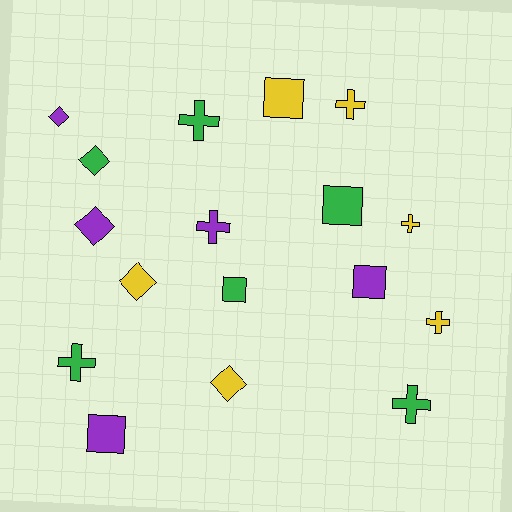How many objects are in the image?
There are 17 objects.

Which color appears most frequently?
Green, with 6 objects.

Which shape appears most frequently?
Cross, with 7 objects.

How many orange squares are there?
There are no orange squares.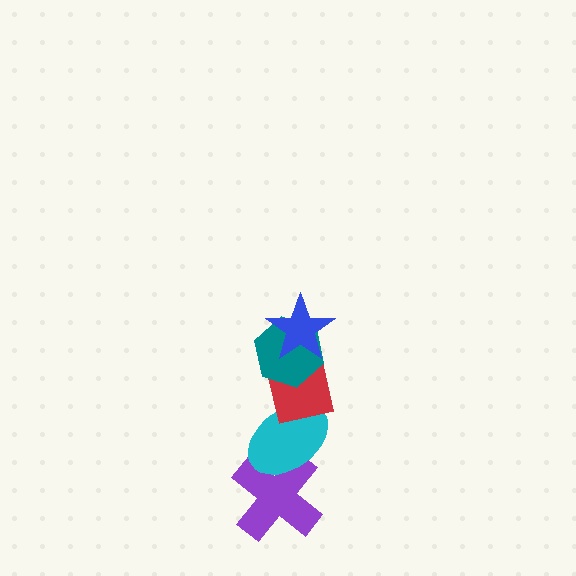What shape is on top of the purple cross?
The cyan ellipse is on top of the purple cross.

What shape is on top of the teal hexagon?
The blue star is on top of the teal hexagon.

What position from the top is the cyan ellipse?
The cyan ellipse is 4th from the top.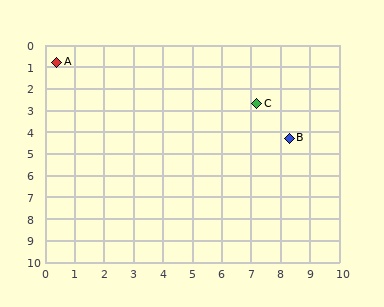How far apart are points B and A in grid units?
Points B and A are about 8.6 grid units apart.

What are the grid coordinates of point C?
Point C is at approximately (7.2, 2.7).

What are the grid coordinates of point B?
Point B is at approximately (8.3, 4.3).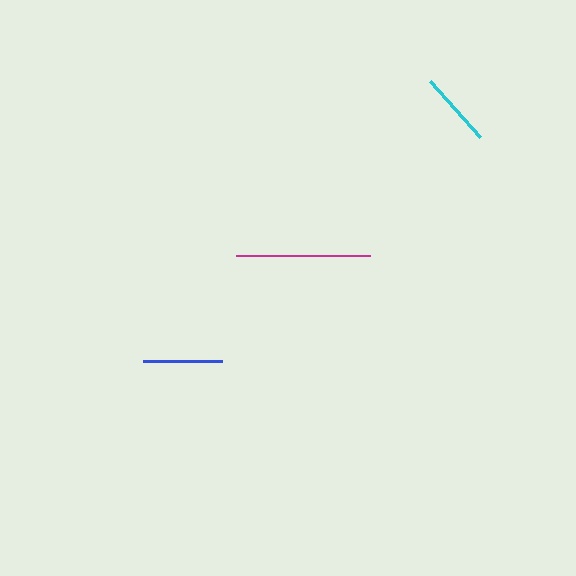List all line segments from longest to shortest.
From longest to shortest: magenta, blue, cyan.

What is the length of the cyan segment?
The cyan segment is approximately 75 pixels long.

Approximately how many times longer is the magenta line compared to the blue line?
The magenta line is approximately 1.7 times the length of the blue line.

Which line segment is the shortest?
The cyan line is the shortest at approximately 75 pixels.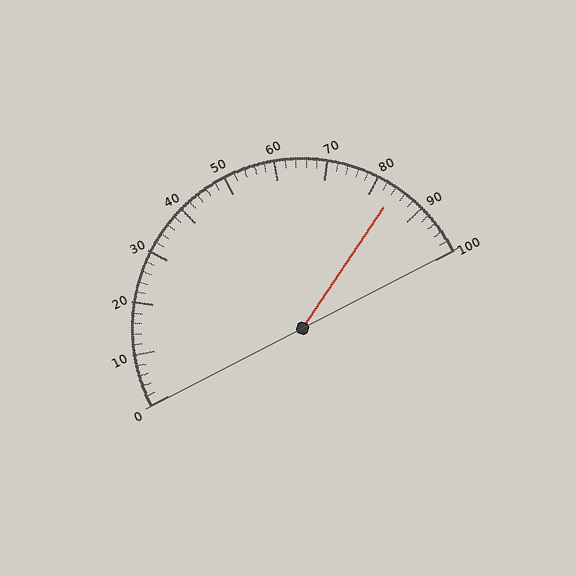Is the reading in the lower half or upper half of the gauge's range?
The reading is in the upper half of the range (0 to 100).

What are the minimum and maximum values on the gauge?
The gauge ranges from 0 to 100.